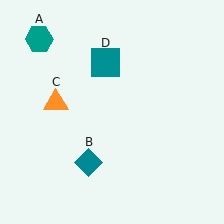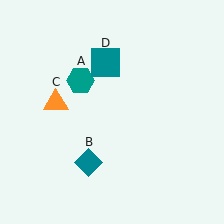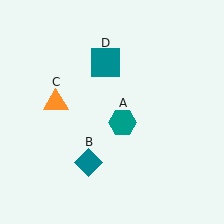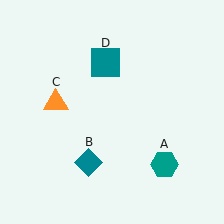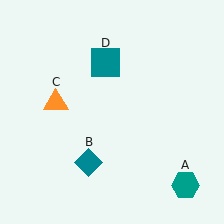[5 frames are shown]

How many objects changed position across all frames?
1 object changed position: teal hexagon (object A).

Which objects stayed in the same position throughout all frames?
Teal diamond (object B) and orange triangle (object C) and teal square (object D) remained stationary.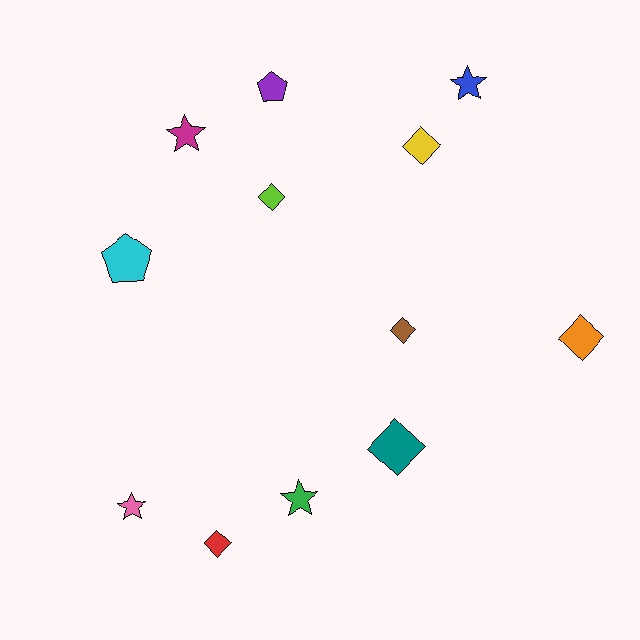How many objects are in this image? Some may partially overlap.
There are 12 objects.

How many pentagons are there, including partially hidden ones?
There are 2 pentagons.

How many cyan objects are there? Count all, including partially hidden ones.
There is 1 cyan object.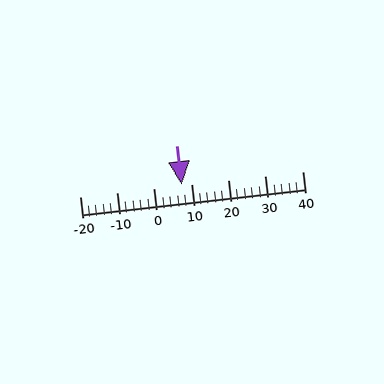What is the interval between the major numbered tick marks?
The major tick marks are spaced 10 units apart.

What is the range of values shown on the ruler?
The ruler shows values from -20 to 40.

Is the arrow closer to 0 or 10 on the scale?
The arrow is closer to 10.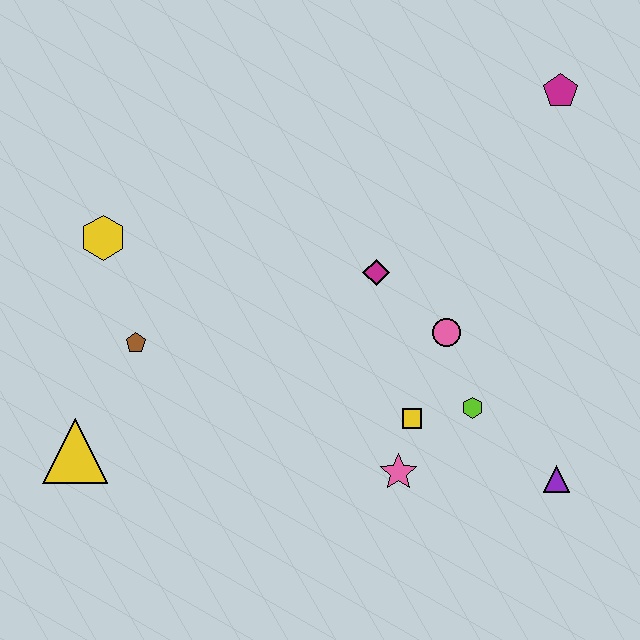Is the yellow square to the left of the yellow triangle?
No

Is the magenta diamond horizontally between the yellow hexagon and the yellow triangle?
No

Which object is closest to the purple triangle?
The lime hexagon is closest to the purple triangle.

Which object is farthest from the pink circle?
The yellow triangle is farthest from the pink circle.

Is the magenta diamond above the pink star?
Yes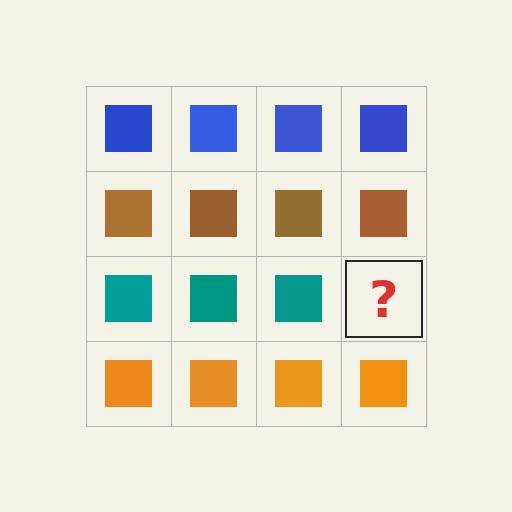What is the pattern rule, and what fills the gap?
The rule is that each row has a consistent color. The gap should be filled with a teal square.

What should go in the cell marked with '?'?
The missing cell should contain a teal square.